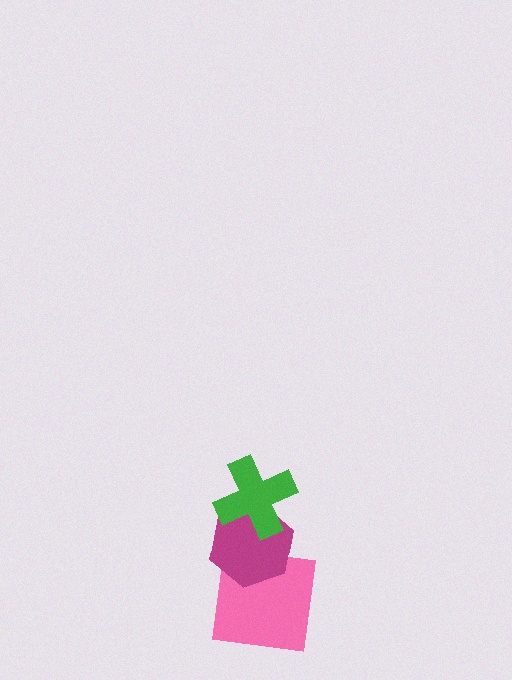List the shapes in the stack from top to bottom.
From top to bottom: the green cross, the magenta hexagon, the pink square.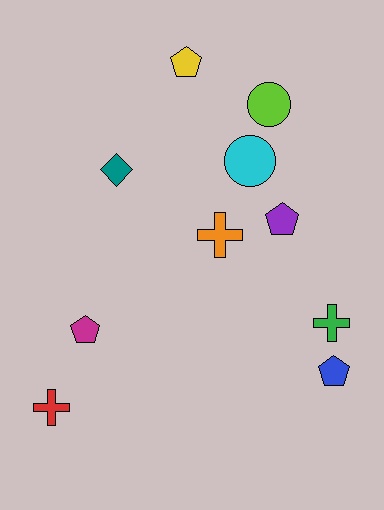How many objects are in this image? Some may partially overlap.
There are 10 objects.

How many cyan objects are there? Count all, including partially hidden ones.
There is 1 cyan object.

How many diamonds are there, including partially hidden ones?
There is 1 diamond.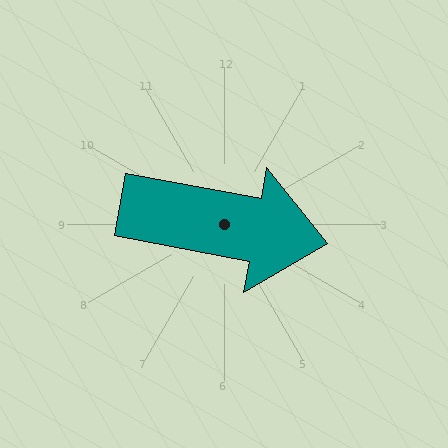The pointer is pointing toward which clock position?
Roughly 3 o'clock.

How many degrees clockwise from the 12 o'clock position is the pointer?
Approximately 101 degrees.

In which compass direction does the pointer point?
East.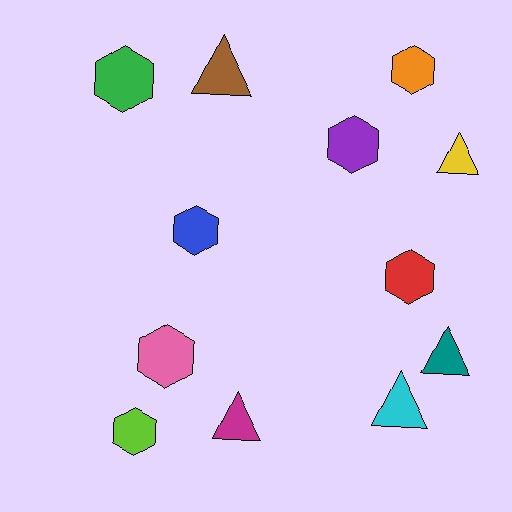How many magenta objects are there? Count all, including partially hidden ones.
There is 1 magenta object.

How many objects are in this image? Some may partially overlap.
There are 12 objects.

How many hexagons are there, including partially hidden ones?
There are 7 hexagons.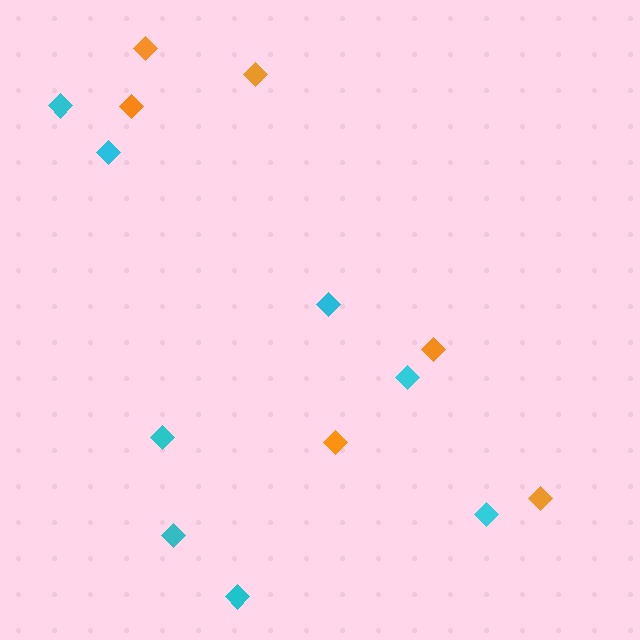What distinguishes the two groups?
There are 2 groups: one group of cyan diamonds (8) and one group of orange diamonds (6).